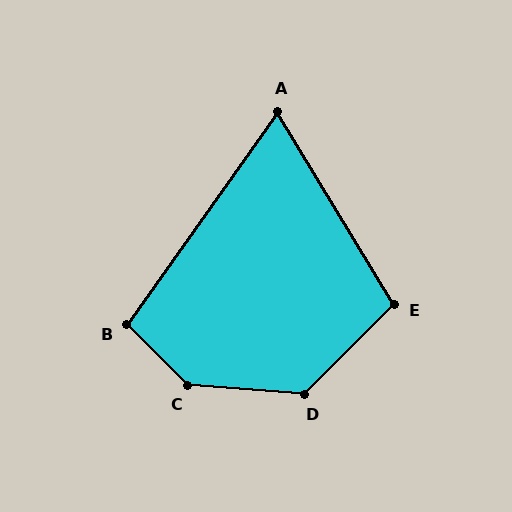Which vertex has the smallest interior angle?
A, at approximately 66 degrees.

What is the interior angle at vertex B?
Approximately 100 degrees (obtuse).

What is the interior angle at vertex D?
Approximately 131 degrees (obtuse).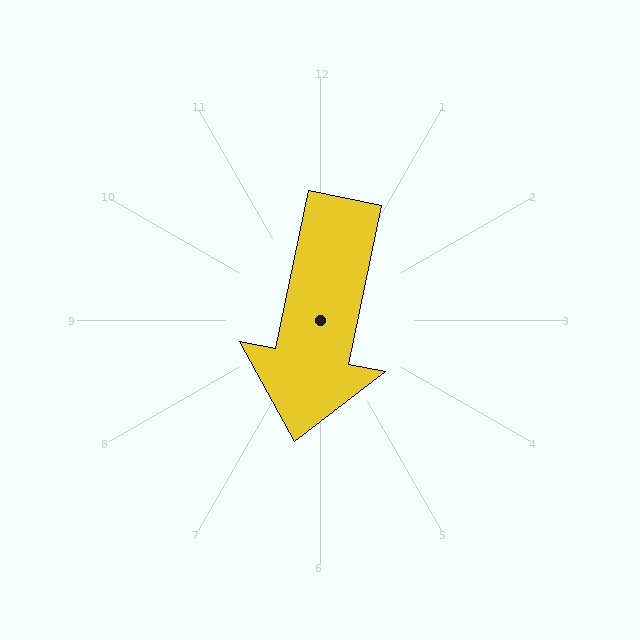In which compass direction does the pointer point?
South.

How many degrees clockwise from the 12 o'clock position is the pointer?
Approximately 192 degrees.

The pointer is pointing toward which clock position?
Roughly 6 o'clock.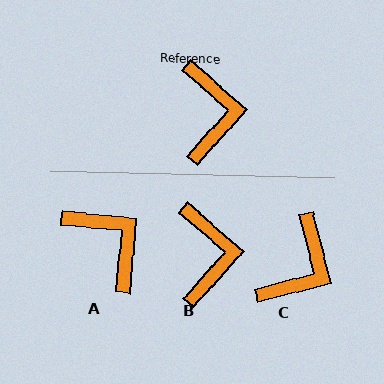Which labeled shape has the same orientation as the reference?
B.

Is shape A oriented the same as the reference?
No, it is off by about 36 degrees.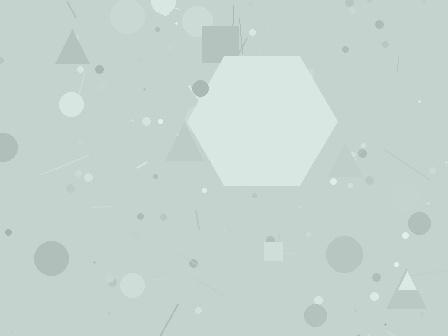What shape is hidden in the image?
A hexagon is hidden in the image.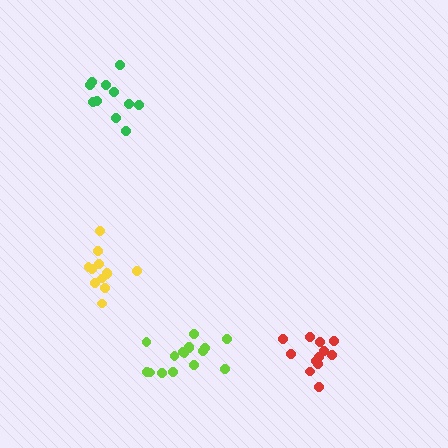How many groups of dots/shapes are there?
There are 4 groups.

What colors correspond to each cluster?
The clusters are colored: red, yellow, lime, green.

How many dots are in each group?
Group 1: 12 dots, Group 2: 12 dots, Group 3: 16 dots, Group 4: 11 dots (51 total).